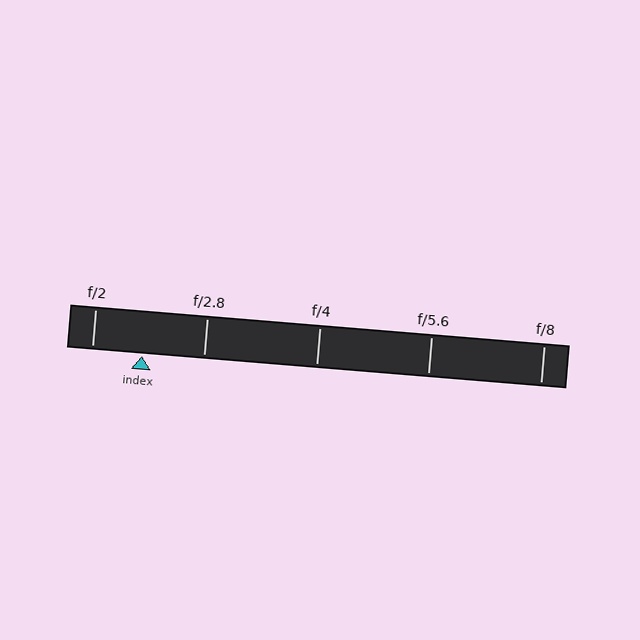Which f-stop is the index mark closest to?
The index mark is closest to f/2.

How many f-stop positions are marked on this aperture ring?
There are 5 f-stop positions marked.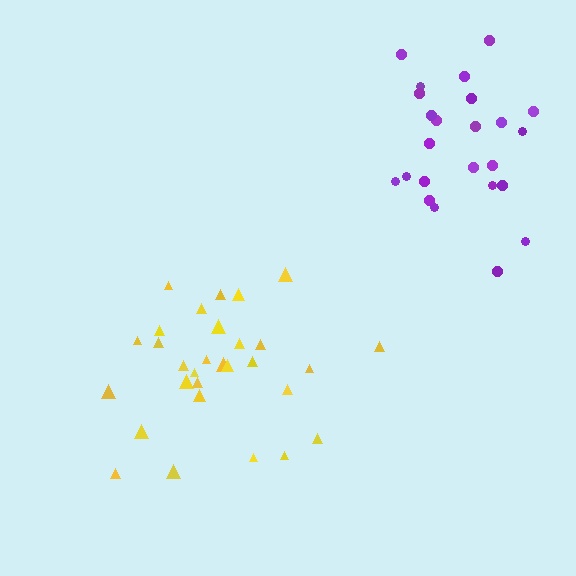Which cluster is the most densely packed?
Yellow.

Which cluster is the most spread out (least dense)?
Purple.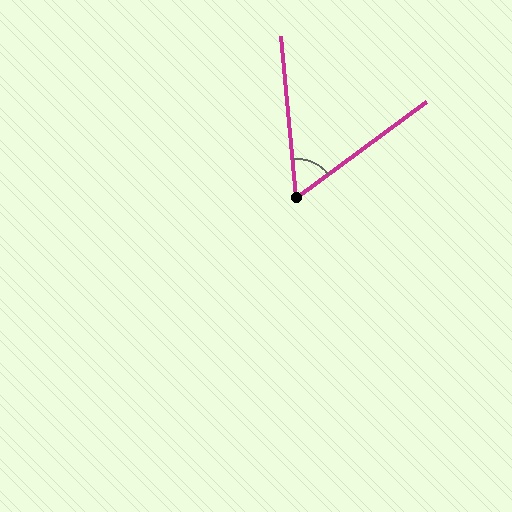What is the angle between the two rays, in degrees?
Approximately 59 degrees.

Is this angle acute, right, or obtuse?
It is acute.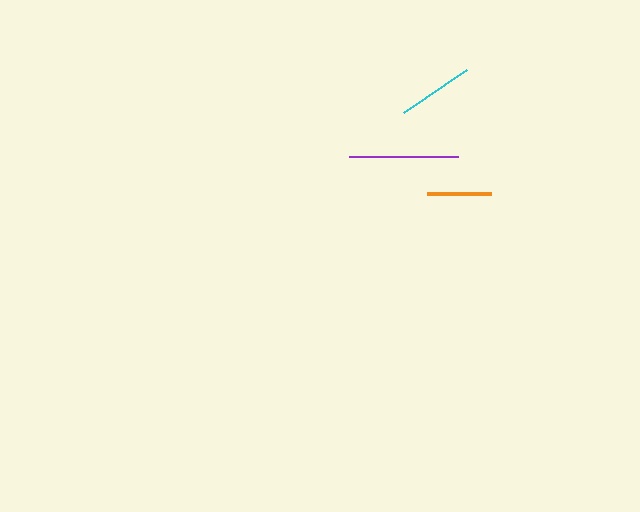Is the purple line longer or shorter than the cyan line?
The purple line is longer than the cyan line.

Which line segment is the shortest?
The orange line is the shortest at approximately 63 pixels.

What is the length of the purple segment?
The purple segment is approximately 109 pixels long.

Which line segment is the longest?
The purple line is the longest at approximately 109 pixels.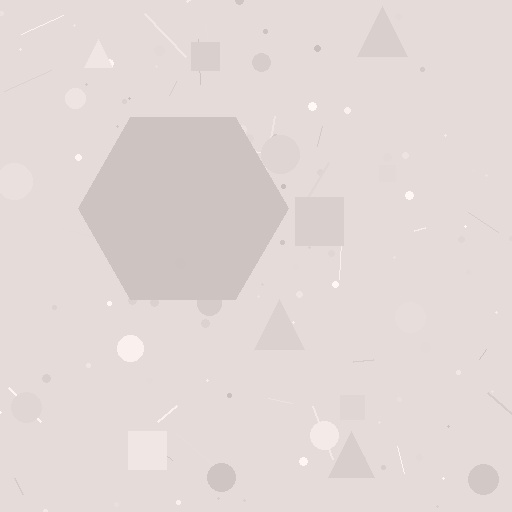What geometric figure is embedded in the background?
A hexagon is embedded in the background.